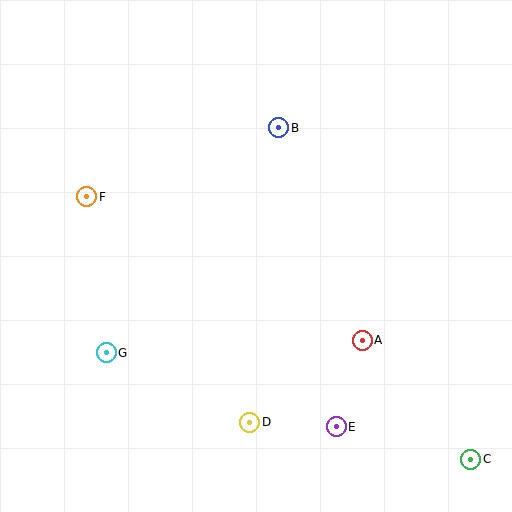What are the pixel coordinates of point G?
Point G is at (106, 353).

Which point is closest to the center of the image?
Point B at (279, 128) is closest to the center.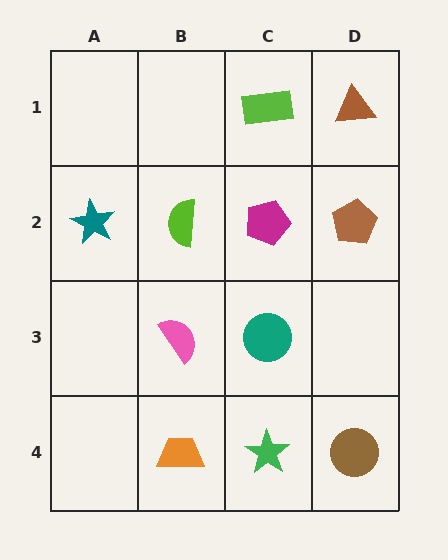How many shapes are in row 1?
2 shapes.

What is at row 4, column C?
A green star.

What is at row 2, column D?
A brown pentagon.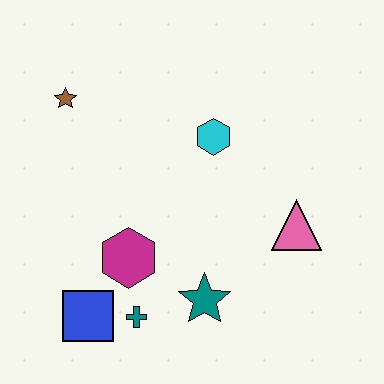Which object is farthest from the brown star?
The pink triangle is farthest from the brown star.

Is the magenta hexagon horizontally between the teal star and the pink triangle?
No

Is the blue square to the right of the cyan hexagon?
No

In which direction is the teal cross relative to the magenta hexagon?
The teal cross is below the magenta hexagon.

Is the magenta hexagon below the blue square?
No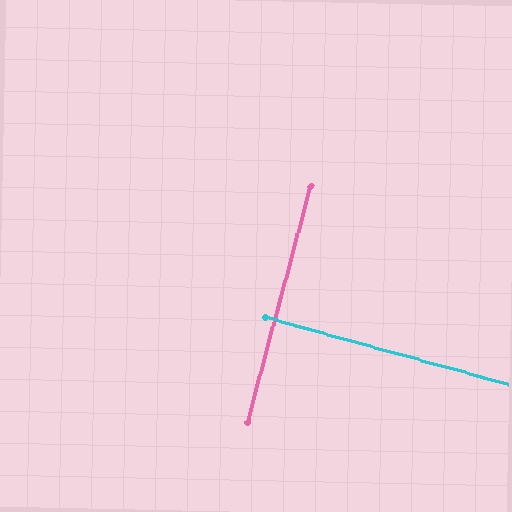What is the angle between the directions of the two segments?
Approximately 90 degrees.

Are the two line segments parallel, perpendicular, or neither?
Perpendicular — they meet at approximately 90°.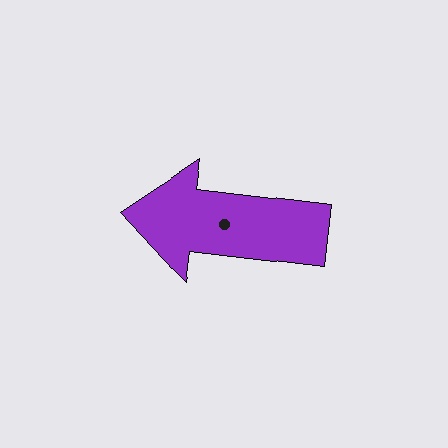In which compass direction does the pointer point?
West.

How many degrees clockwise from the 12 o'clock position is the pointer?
Approximately 277 degrees.